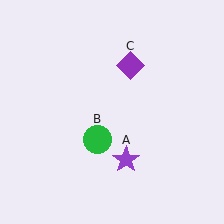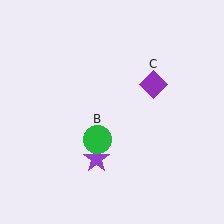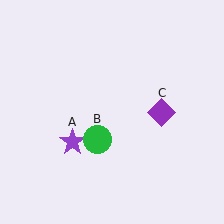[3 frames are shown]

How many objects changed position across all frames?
2 objects changed position: purple star (object A), purple diamond (object C).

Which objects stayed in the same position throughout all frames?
Green circle (object B) remained stationary.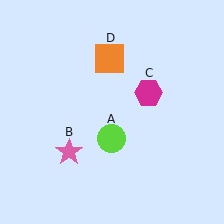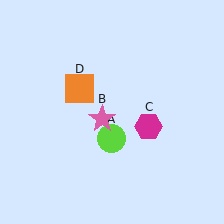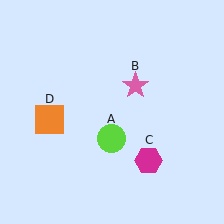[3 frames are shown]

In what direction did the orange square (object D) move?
The orange square (object D) moved down and to the left.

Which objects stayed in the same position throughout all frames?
Lime circle (object A) remained stationary.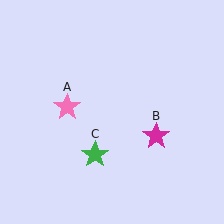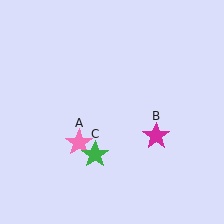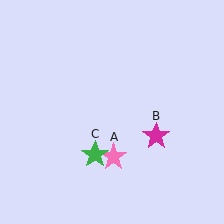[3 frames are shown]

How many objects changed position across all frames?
1 object changed position: pink star (object A).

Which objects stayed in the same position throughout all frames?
Magenta star (object B) and green star (object C) remained stationary.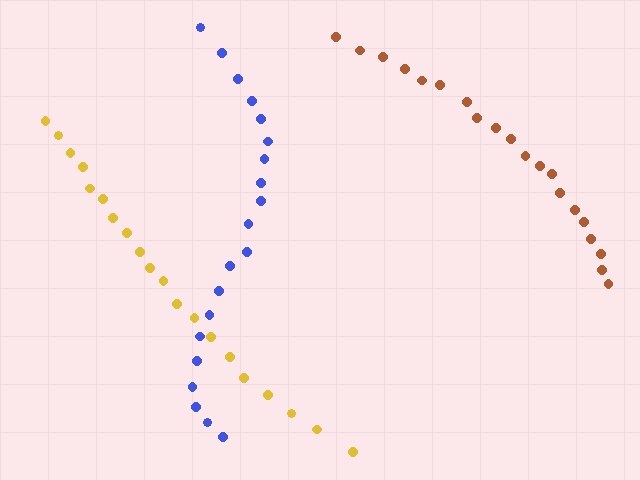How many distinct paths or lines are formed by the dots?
There are 3 distinct paths.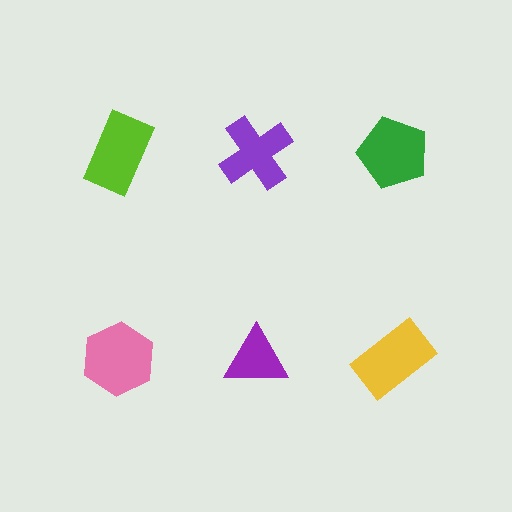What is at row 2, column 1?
A pink hexagon.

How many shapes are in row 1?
3 shapes.